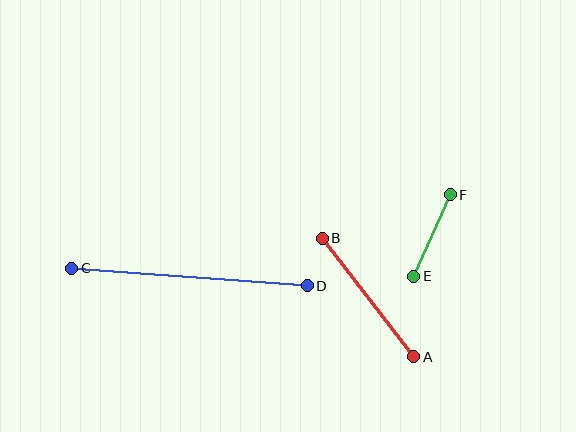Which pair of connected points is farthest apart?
Points C and D are farthest apart.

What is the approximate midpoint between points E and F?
The midpoint is at approximately (432, 236) pixels.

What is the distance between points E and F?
The distance is approximately 90 pixels.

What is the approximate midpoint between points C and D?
The midpoint is at approximately (190, 277) pixels.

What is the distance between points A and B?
The distance is approximately 150 pixels.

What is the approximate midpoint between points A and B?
The midpoint is at approximately (368, 297) pixels.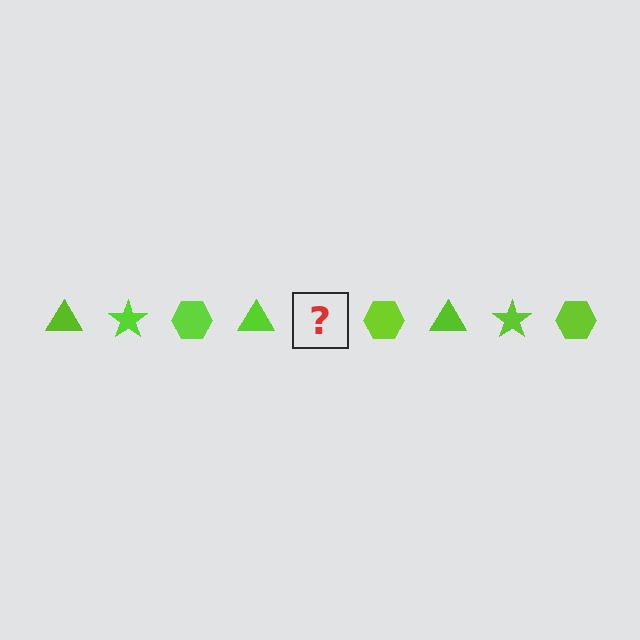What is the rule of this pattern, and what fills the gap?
The rule is that the pattern cycles through triangle, star, hexagon shapes in lime. The gap should be filled with a lime star.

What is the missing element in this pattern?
The missing element is a lime star.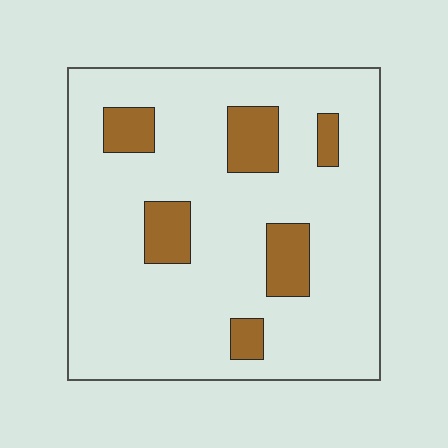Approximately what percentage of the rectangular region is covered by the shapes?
Approximately 15%.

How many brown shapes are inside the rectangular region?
6.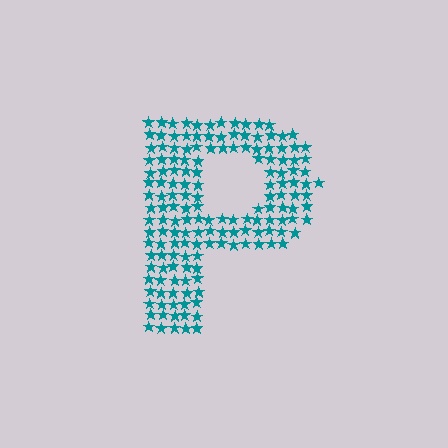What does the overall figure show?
The overall figure shows the letter P.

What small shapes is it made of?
It is made of small stars.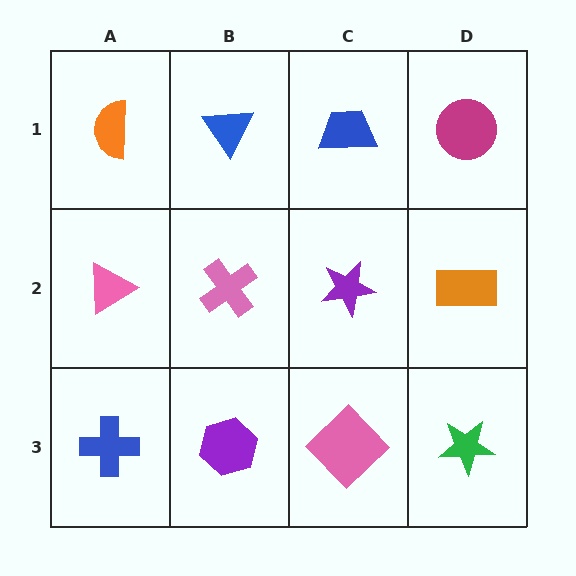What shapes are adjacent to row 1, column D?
An orange rectangle (row 2, column D), a blue trapezoid (row 1, column C).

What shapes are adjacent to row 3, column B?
A pink cross (row 2, column B), a blue cross (row 3, column A), a pink diamond (row 3, column C).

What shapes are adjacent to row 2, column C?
A blue trapezoid (row 1, column C), a pink diamond (row 3, column C), a pink cross (row 2, column B), an orange rectangle (row 2, column D).